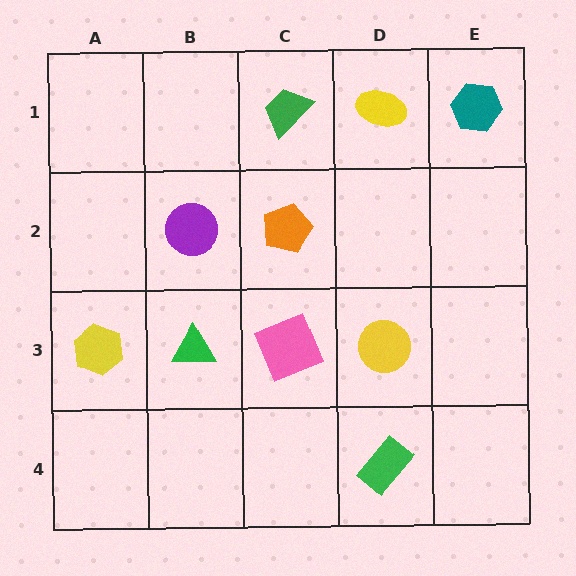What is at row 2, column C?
An orange pentagon.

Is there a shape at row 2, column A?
No, that cell is empty.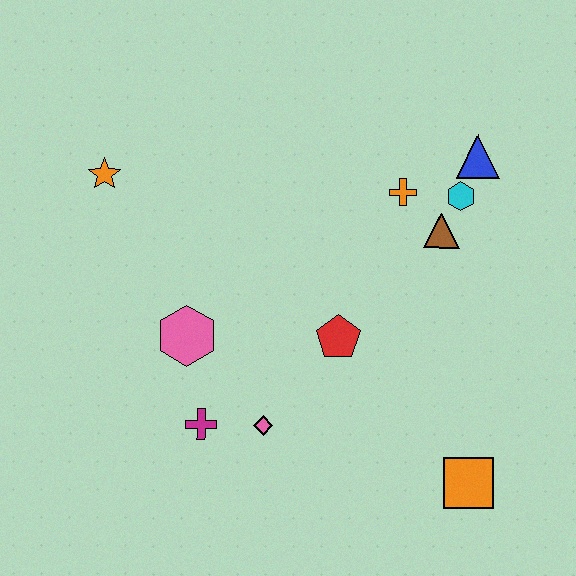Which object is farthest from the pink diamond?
The blue triangle is farthest from the pink diamond.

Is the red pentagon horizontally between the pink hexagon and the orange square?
Yes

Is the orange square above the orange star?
No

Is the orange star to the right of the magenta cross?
No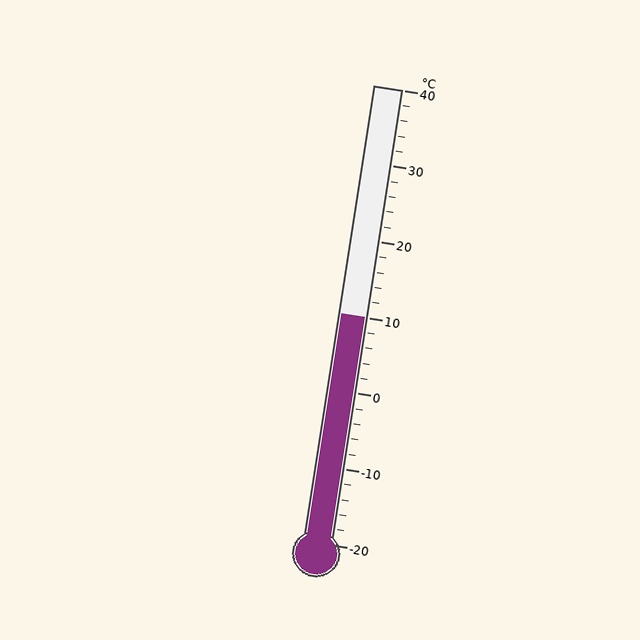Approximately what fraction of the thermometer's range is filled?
The thermometer is filled to approximately 50% of its range.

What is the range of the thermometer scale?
The thermometer scale ranges from -20°C to 40°C.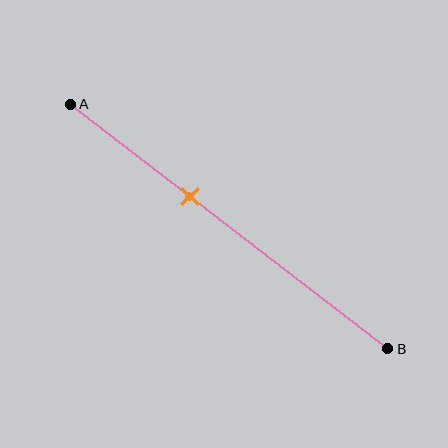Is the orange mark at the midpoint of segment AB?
No, the mark is at about 40% from A, not at the 50% midpoint.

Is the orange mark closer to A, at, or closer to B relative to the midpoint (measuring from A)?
The orange mark is closer to point A than the midpoint of segment AB.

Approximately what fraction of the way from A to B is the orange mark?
The orange mark is approximately 40% of the way from A to B.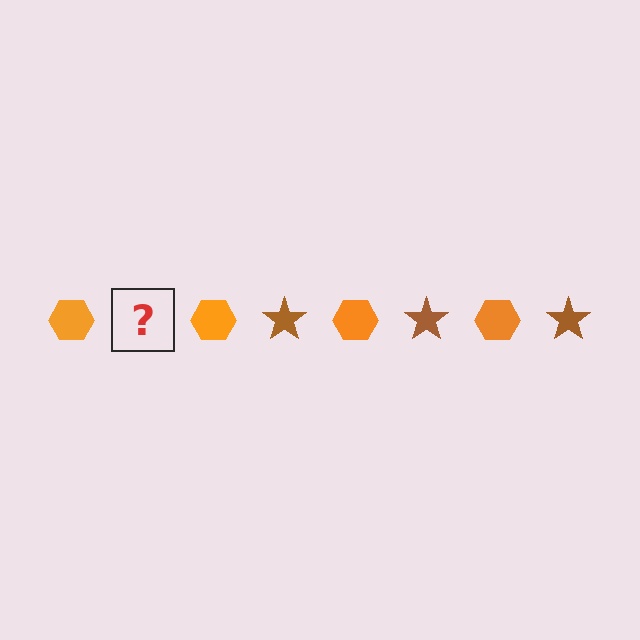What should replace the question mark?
The question mark should be replaced with a brown star.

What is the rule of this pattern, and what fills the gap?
The rule is that the pattern alternates between orange hexagon and brown star. The gap should be filled with a brown star.